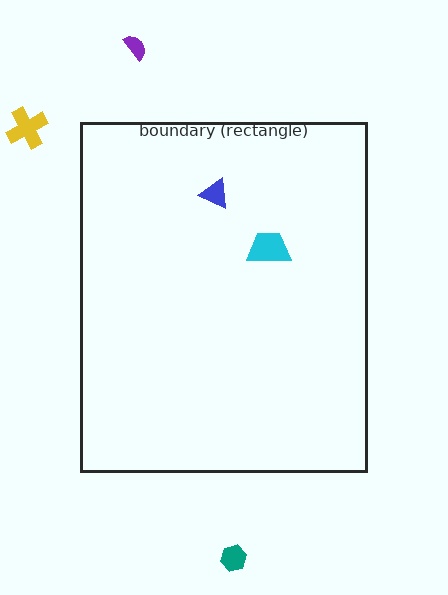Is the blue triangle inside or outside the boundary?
Inside.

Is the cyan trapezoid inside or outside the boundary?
Inside.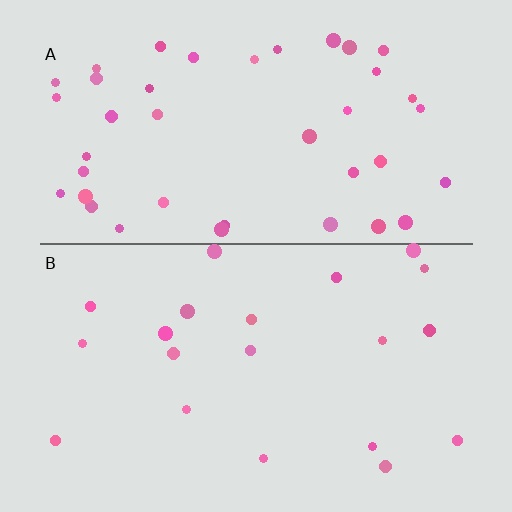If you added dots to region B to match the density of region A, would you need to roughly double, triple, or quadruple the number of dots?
Approximately double.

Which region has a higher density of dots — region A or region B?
A (the top).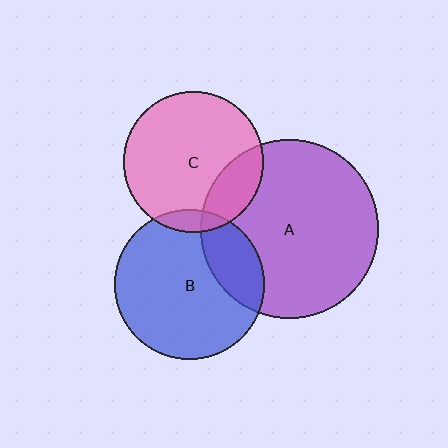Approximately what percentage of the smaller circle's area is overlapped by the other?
Approximately 20%.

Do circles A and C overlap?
Yes.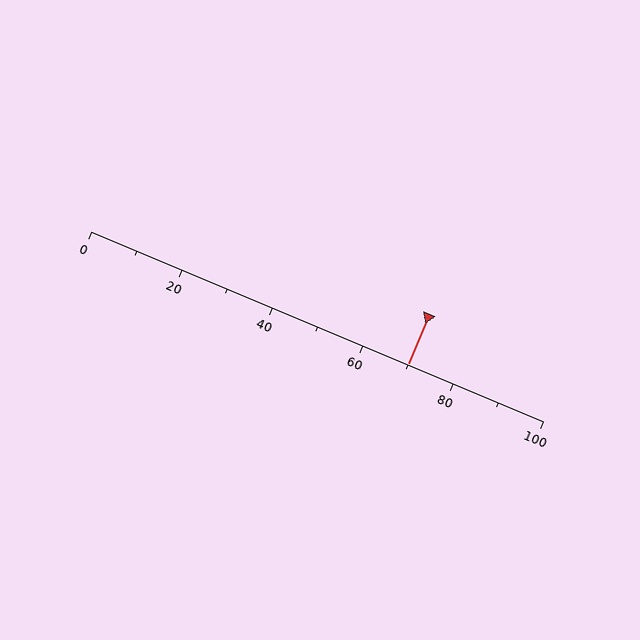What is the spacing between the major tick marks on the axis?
The major ticks are spaced 20 apart.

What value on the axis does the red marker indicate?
The marker indicates approximately 70.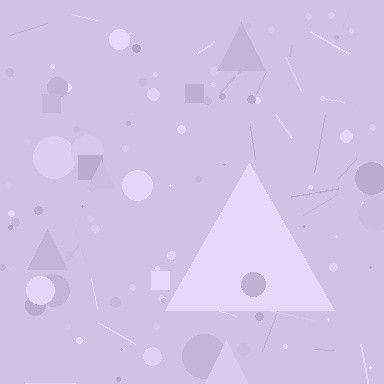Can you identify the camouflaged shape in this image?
The camouflaged shape is a triangle.